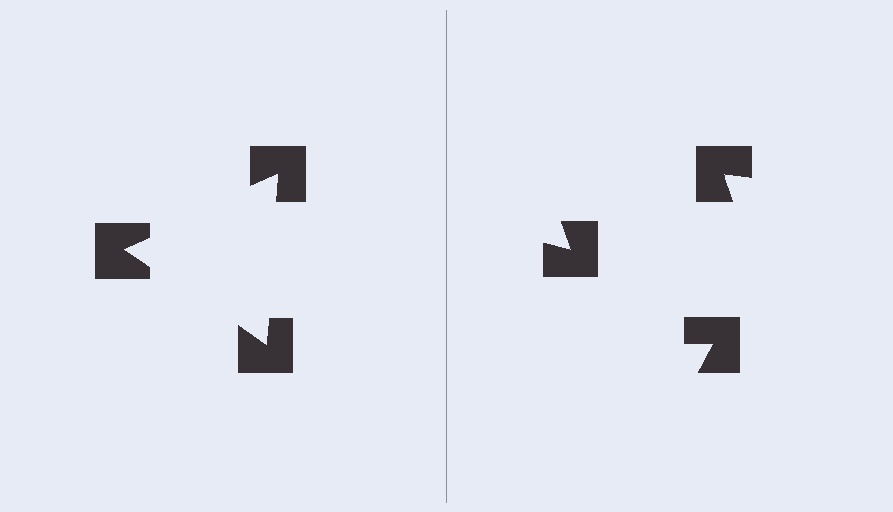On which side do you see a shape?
An illusory triangle appears on the left side. On the right side the wedge cuts are rotated, so no coherent shape forms.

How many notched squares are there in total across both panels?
6 — 3 on each side.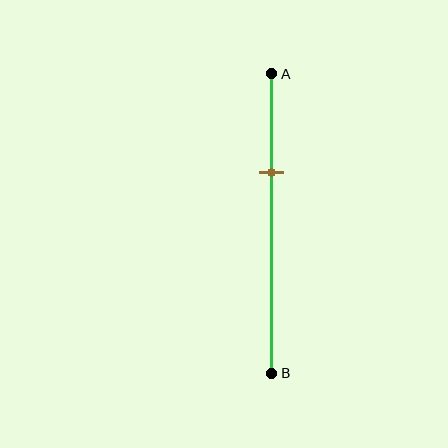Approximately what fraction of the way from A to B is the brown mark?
The brown mark is approximately 35% of the way from A to B.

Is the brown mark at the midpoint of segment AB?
No, the mark is at about 35% from A, not at the 50% midpoint.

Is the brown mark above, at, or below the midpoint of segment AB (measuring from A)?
The brown mark is above the midpoint of segment AB.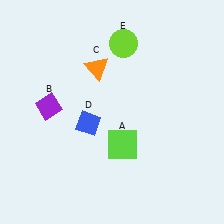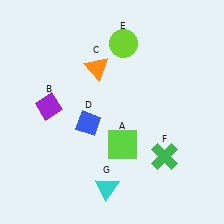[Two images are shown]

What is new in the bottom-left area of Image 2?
A cyan triangle (G) was added in the bottom-left area of Image 2.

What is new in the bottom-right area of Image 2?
A green cross (F) was added in the bottom-right area of Image 2.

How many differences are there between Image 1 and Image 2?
There are 2 differences between the two images.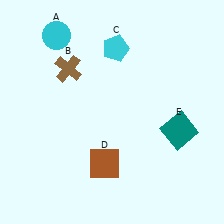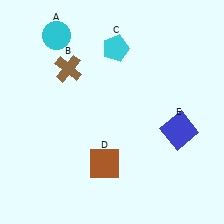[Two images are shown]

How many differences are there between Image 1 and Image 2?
There is 1 difference between the two images.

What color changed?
The square (E) changed from teal in Image 1 to blue in Image 2.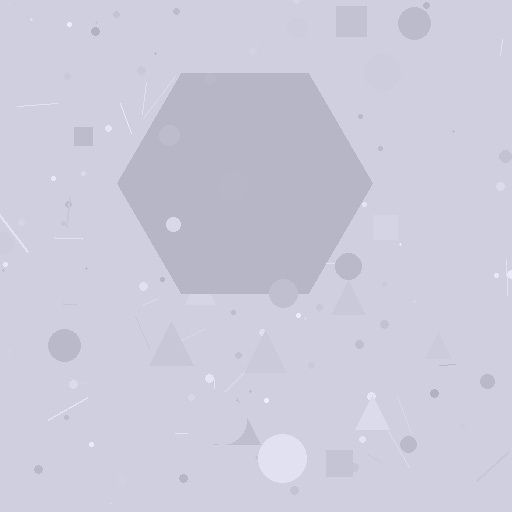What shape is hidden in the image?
A hexagon is hidden in the image.